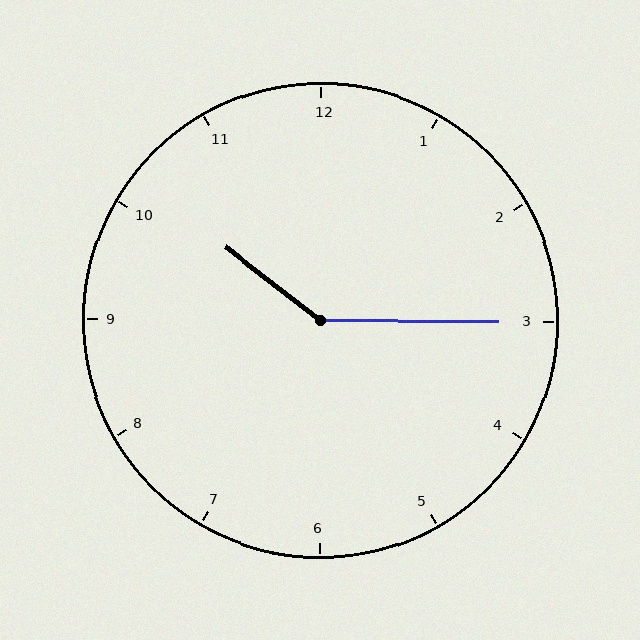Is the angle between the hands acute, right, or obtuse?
It is obtuse.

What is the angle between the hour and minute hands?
Approximately 142 degrees.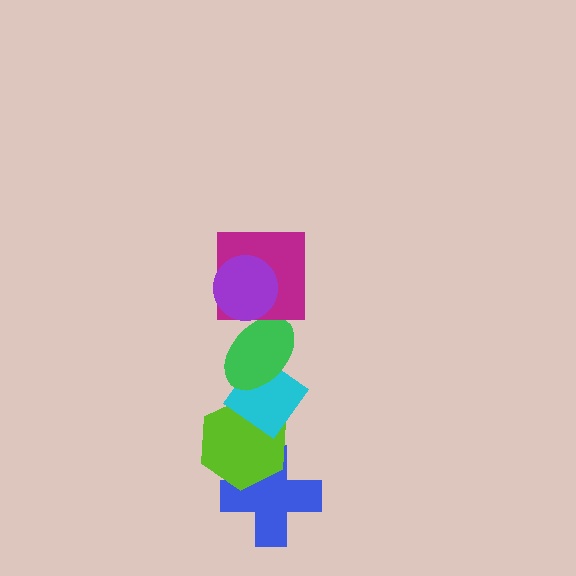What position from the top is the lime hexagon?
The lime hexagon is 5th from the top.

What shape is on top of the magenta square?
The purple circle is on top of the magenta square.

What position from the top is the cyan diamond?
The cyan diamond is 4th from the top.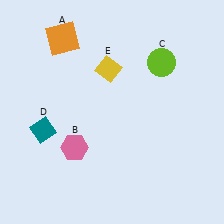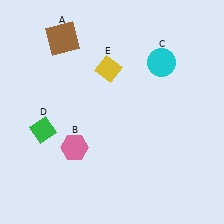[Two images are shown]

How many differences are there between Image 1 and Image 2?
There are 3 differences between the two images.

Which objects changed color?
A changed from orange to brown. C changed from lime to cyan. D changed from teal to green.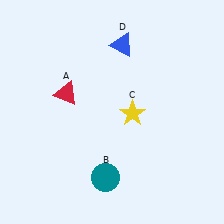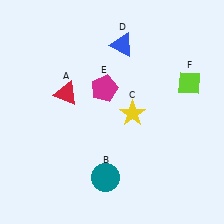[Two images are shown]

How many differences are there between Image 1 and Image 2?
There are 2 differences between the two images.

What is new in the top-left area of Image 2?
A magenta pentagon (E) was added in the top-left area of Image 2.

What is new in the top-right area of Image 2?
A lime diamond (F) was added in the top-right area of Image 2.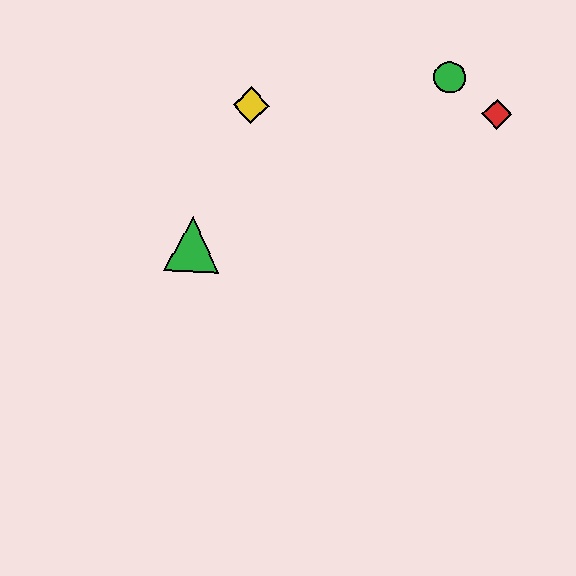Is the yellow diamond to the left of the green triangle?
No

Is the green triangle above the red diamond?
No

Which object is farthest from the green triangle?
The red diamond is farthest from the green triangle.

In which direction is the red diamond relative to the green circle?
The red diamond is to the right of the green circle.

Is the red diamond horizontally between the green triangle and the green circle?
No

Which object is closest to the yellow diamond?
The green triangle is closest to the yellow diamond.